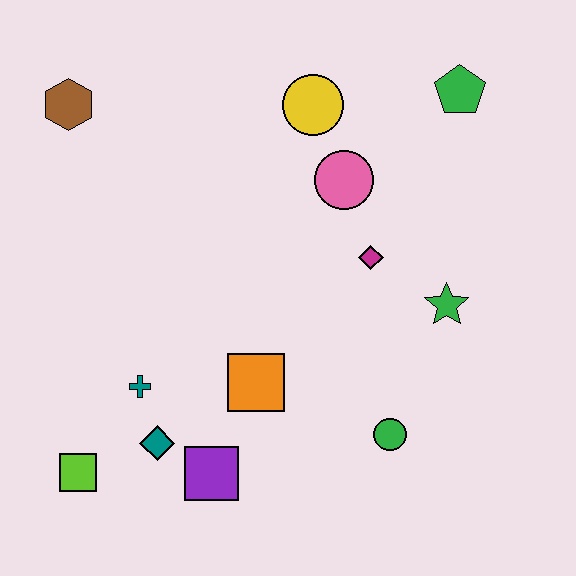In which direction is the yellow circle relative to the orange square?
The yellow circle is above the orange square.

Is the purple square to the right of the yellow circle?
No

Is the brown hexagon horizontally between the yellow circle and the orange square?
No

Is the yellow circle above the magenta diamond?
Yes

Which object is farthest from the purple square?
The green pentagon is farthest from the purple square.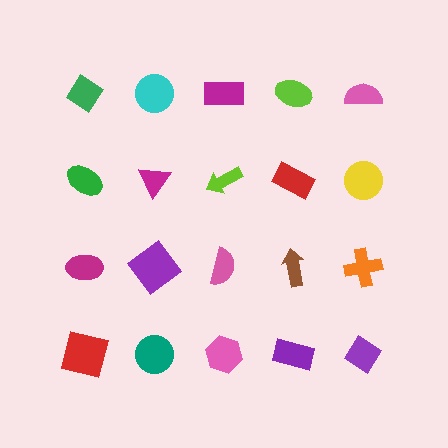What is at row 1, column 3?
A magenta rectangle.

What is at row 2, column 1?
A green ellipse.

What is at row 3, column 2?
A purple diamond.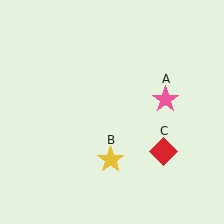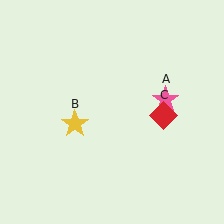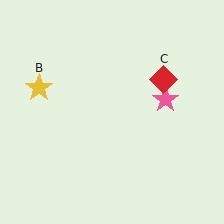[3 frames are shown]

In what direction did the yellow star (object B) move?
The yellow star (object B) moved up and to the left.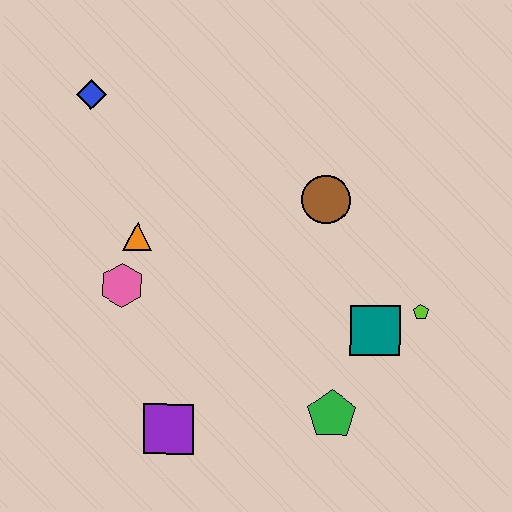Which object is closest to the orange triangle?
The pink hexagon is closest to the orange triangle.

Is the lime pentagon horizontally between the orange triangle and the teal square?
No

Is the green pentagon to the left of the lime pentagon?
Yes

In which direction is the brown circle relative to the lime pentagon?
The brown circle is above the lime pentagon.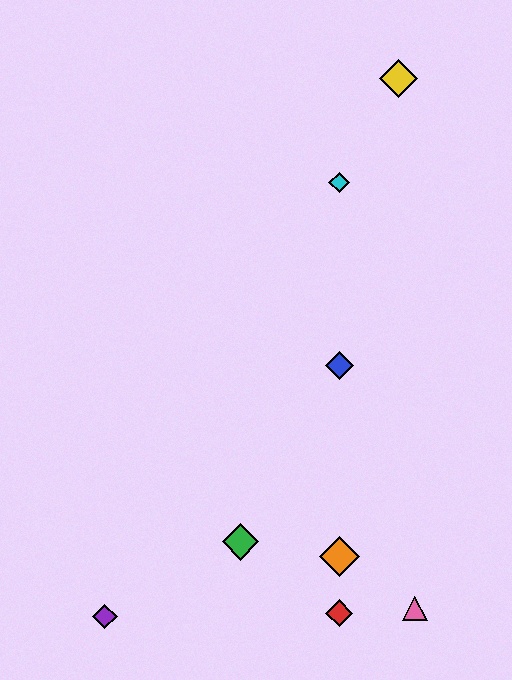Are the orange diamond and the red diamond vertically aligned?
Yes, both are at x≈339.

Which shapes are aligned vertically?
The red diamond, the blue diamond, the orange diamond, the cyan diamond are aligned vertically.